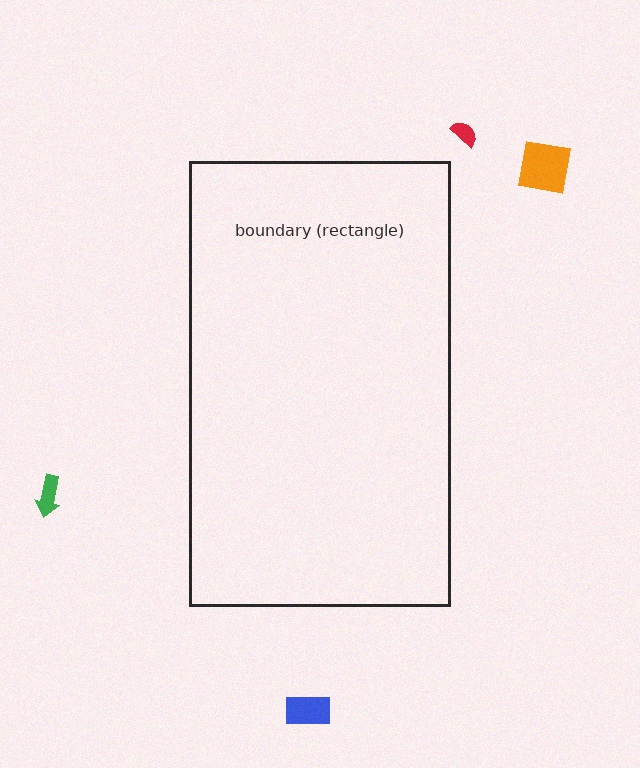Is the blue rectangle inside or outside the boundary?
Outside.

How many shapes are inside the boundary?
0 inside, 4 outside.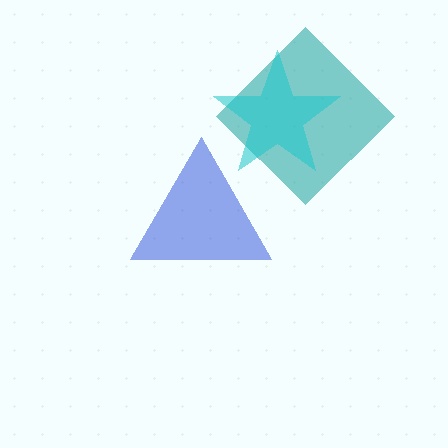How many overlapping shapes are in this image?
There are 3 overlapping shapes in the image.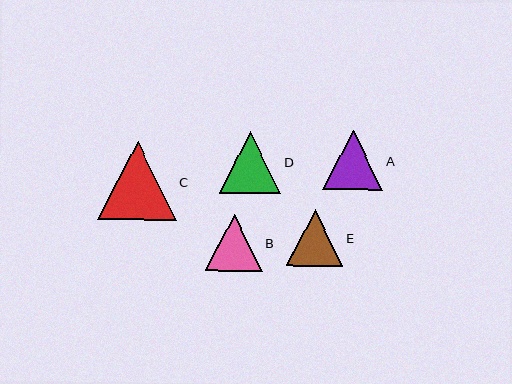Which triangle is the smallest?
Triangle E is the smallest with a size of approximately 56 pixels.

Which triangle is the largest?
Triangle C is the largest with a size of approximately 78 pixels.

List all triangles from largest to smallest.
From largest to smallest: C, D, A, B, E.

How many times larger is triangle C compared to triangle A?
Triangle C is approximately 1.3 times the size of triangle A.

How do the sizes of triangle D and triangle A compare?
Triangle D and triangle A are approximately the same size.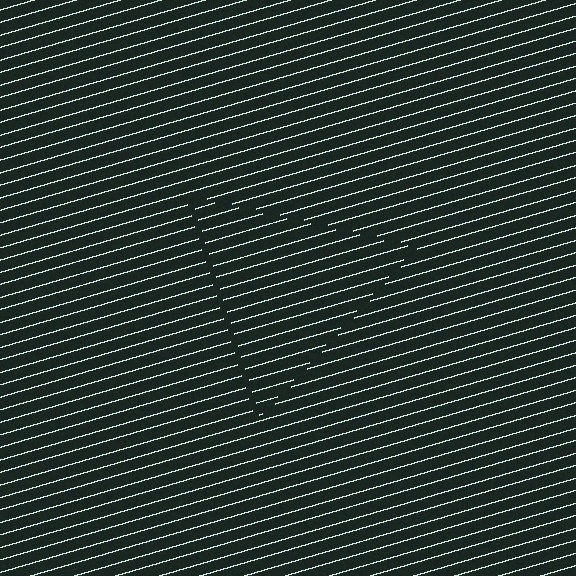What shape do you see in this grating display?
An illusory triangle. The interior of the shape contains the same grating, shifted by half a period — the contour is defined by the phase discontinuity where line-ends from the inner and outer gratings abut.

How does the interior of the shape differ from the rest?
The interior of the shape contains the same grating, shifted by half a period — the contour is defined by the phase discontinuity where line-ends from the inner and outer gratings abut.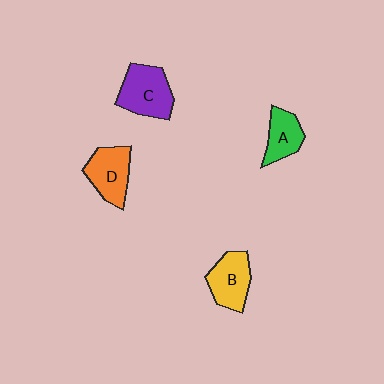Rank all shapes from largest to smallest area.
From largest to smallest: C (purple), D (orange), B (yellow), A (green).